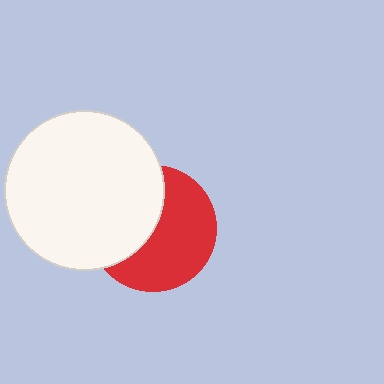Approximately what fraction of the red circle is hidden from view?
Roughly 43% of the red circle is hidden behind the white circle.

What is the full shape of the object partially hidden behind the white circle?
The partially hidden object is a red circle.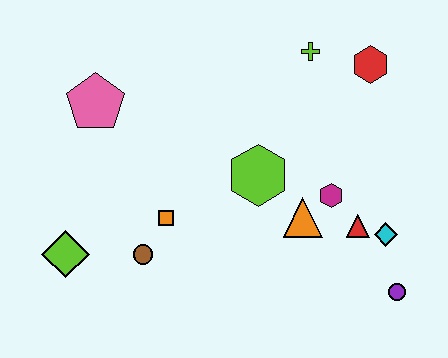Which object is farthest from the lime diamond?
The red hexagon is farthest from the lime diamond.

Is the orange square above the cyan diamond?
Yes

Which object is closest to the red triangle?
The cyan diamond is closest to the red triangle.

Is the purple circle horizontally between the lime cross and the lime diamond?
No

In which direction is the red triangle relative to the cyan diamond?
The red triangle is to the left of the cyan diamond.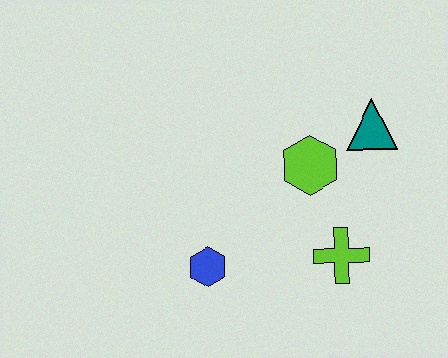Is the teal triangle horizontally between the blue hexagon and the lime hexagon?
No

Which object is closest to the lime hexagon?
The teal triangle is closest to the lime hexagon.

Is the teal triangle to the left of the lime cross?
No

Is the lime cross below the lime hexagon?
Yes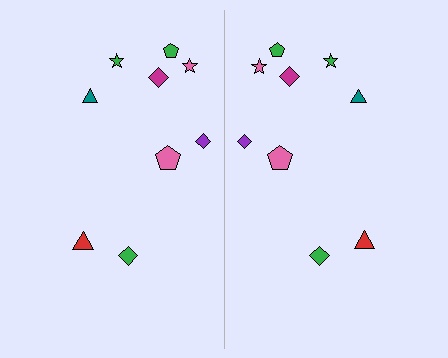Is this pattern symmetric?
Yes, this pattern has bilateral (reflection) symmetry.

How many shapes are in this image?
There are 18 shapes in this image.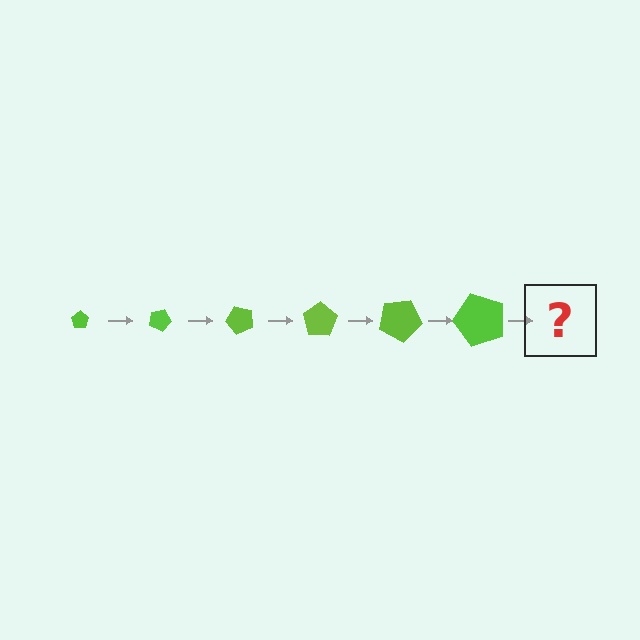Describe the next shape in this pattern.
It should be a pentagon, larger than the previous one and rotated 150 degrees from the start.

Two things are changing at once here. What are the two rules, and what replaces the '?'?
The two rules are that the pentagon grows larger each step and it rotates 25 degrees each step. The '?' should be a pentagon, larger than the previous one and rotated 150 degrees from the start.